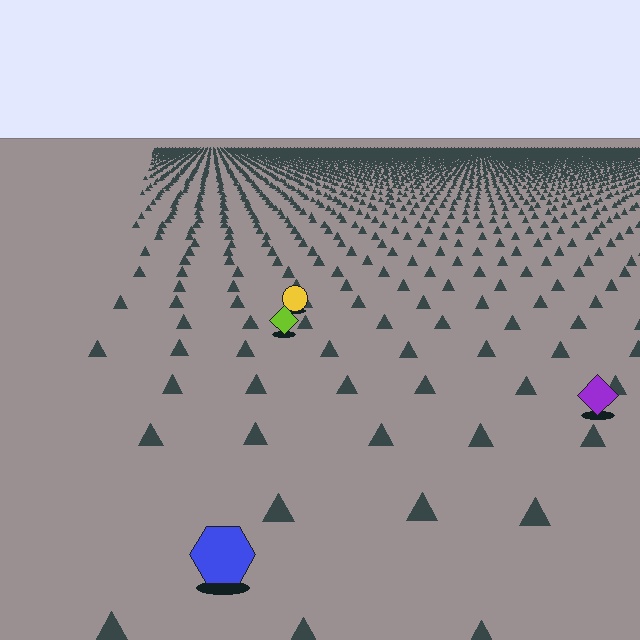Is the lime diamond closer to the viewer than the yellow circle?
Yes. The lime diamond is closer — you can tell from the texture gradient: the ground texture is coarser near it.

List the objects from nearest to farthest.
From nearest to farthest: the blue hexagon, the purple diamond, the lime diamond, the yellow circle.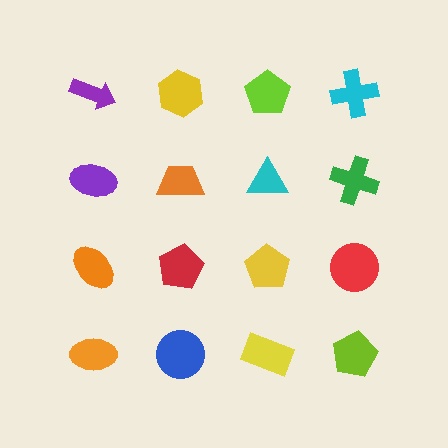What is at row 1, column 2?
A yellow hexagon.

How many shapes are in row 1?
4 shapes.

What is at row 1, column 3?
A lime pentagon.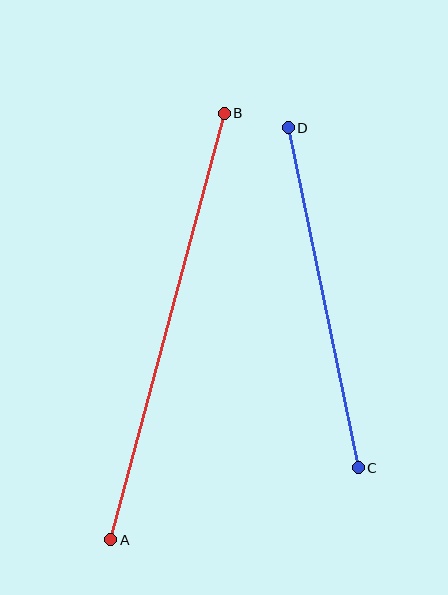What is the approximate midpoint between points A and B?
The midpoint is at approximately (168, 326) pixels.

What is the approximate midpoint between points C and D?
The midpoint is at approximately (323, 298) pixels.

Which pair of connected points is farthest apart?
Points A and B are farthest apart.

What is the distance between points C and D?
The distance is approximately 347 pixels.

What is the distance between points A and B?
The distance is approximately 441 pixels.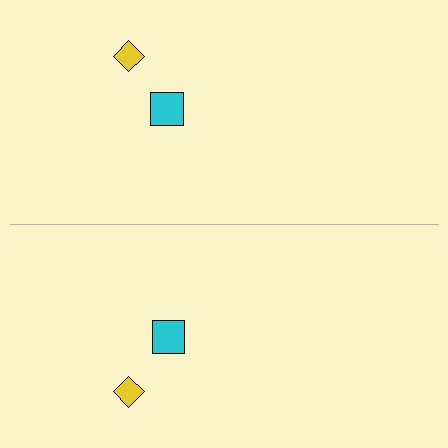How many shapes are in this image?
There are 4 shapes in this image.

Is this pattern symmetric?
Yes, this pattern has bilateral (reflection) symmetry.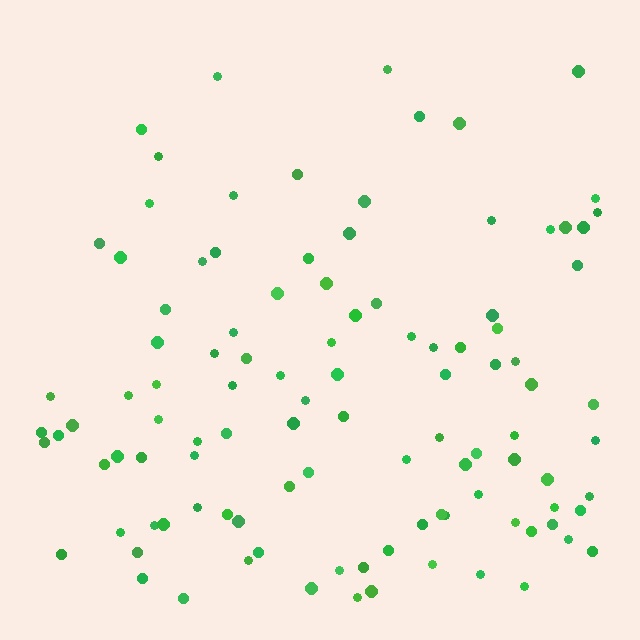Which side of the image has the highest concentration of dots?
The bottom.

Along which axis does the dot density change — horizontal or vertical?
Vertical.